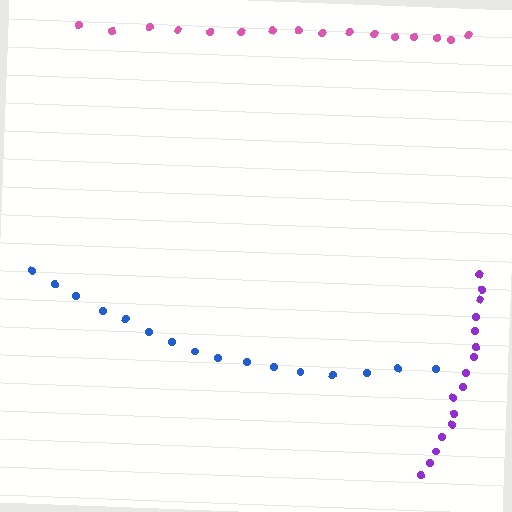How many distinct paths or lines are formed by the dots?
There are 3 distinct paths.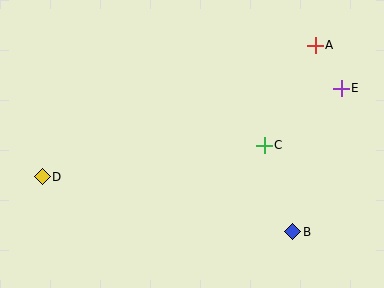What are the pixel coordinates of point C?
Point C is at (264, 145).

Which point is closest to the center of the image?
Point C at (264, 145) is closest to the center.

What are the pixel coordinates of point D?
Point D is at (42, 177).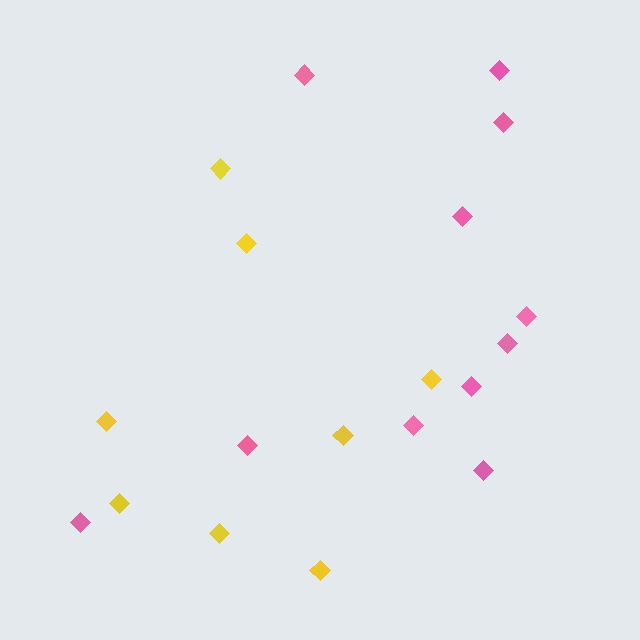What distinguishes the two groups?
There are 2 groups: one group of pink diamonds (11) and one group of yellow diamonds (8).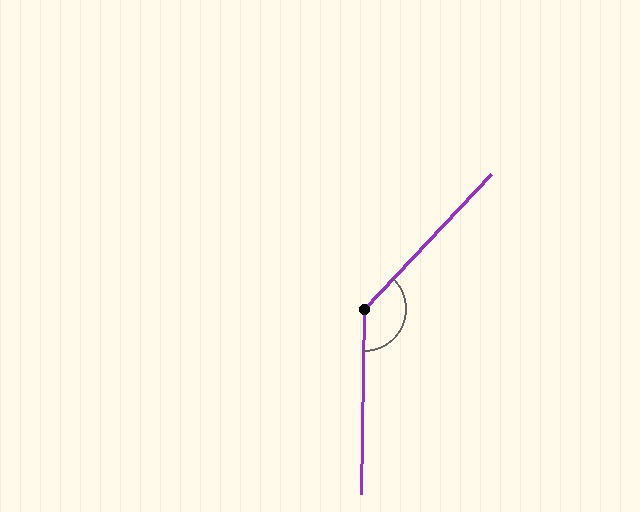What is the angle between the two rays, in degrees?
Approximately 138 degrees.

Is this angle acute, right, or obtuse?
It is obtuse.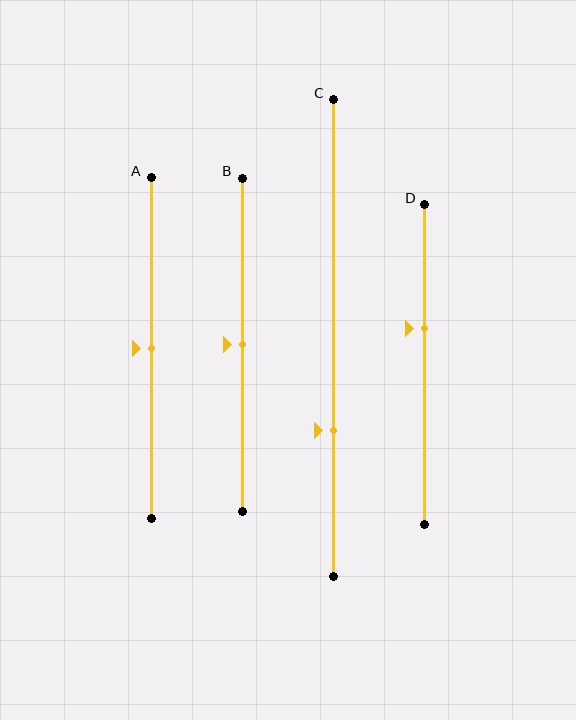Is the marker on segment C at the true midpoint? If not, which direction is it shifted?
No, the marker on segment C is shifted downward by about 20% of the segment length.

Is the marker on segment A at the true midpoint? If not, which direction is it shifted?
Yes, the marker on segment A is at the true midpoint.